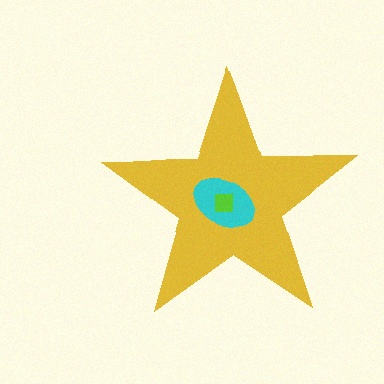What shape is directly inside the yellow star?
The cyan ellipse.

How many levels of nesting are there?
3.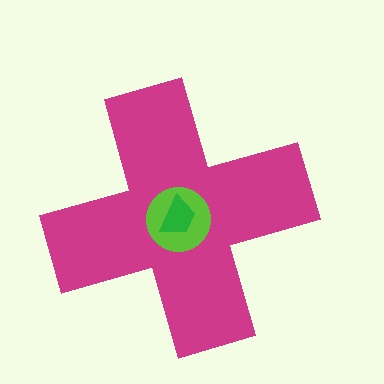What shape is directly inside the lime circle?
The green trapezoid.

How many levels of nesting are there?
3.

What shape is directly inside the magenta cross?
The lime circle.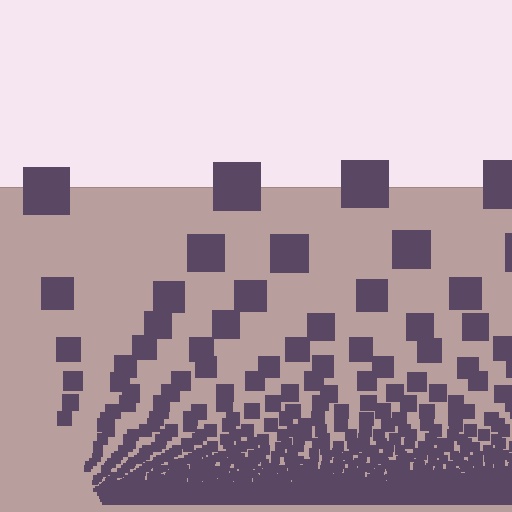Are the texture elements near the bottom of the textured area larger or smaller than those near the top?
Smaller. The gradient is inverted — elements near the bottom are smaller and denser.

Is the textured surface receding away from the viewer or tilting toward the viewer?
The surface appears to tilt toward the viewer. Texture elements get larger and sparser toward the top.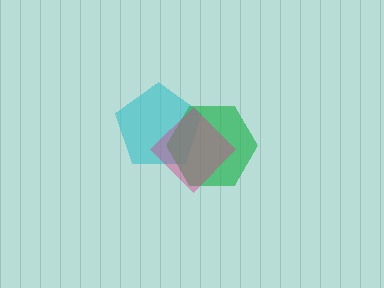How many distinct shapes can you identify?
There are 3 distinct shapes: a cyan pentagon, a green hexagon, a magenta diamond.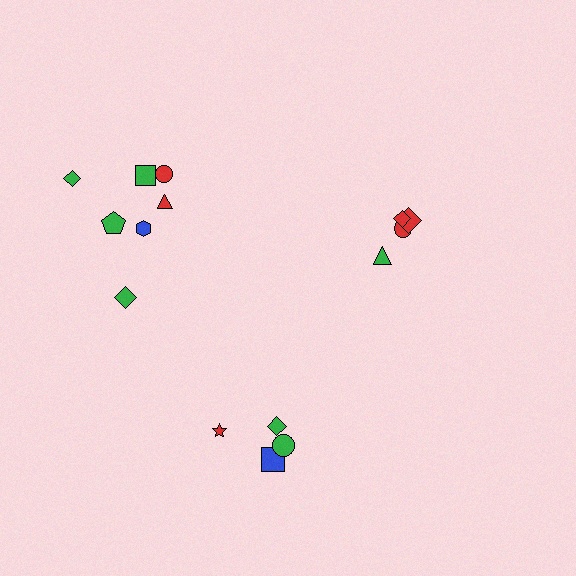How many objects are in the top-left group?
There are 7 objects.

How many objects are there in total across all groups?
There are 15 objects.